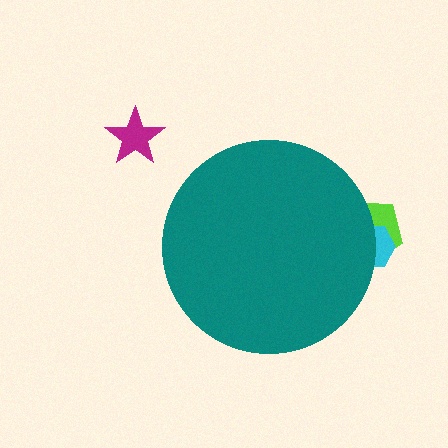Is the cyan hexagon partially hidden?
Yes, the cyan hexagon is partially hidden behind the teal circle.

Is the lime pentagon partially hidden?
Yes, the lime pentagon is partially hidden behind the teal circle.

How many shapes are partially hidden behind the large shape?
2 shapes are partially hidden.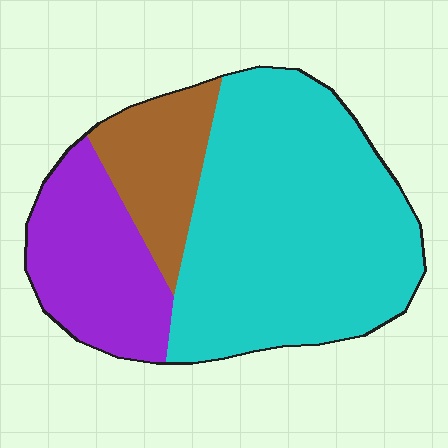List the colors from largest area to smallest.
From largest to smallest: cyan, purple, brown.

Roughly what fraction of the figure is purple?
Purple covers roughly 25% of the figure.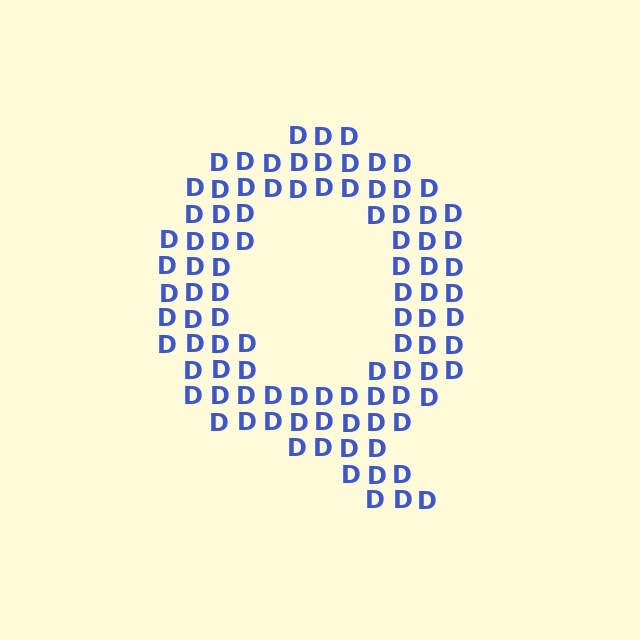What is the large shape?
The large shape is the letter Q.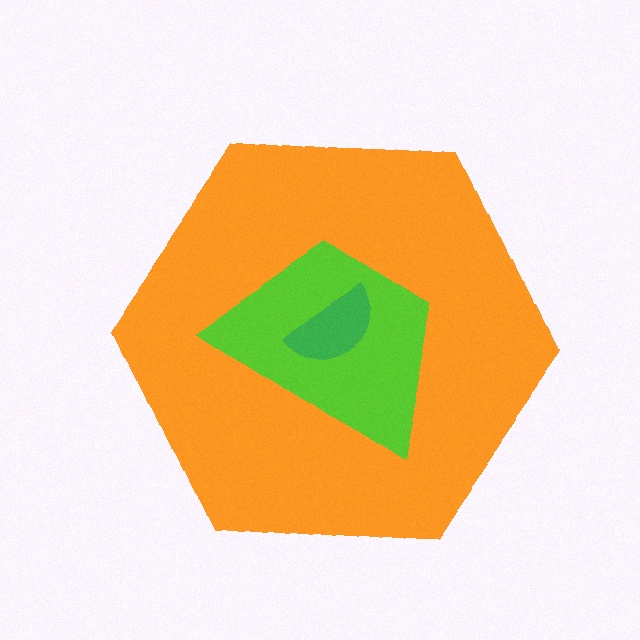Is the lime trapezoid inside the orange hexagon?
Yes.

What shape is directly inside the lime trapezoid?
The green semicircle.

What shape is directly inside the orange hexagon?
The lime trapezoid.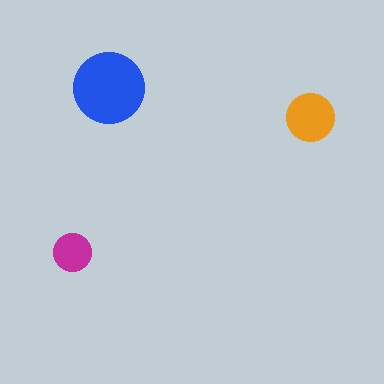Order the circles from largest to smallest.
the blue one, the orange one, the magenta one.